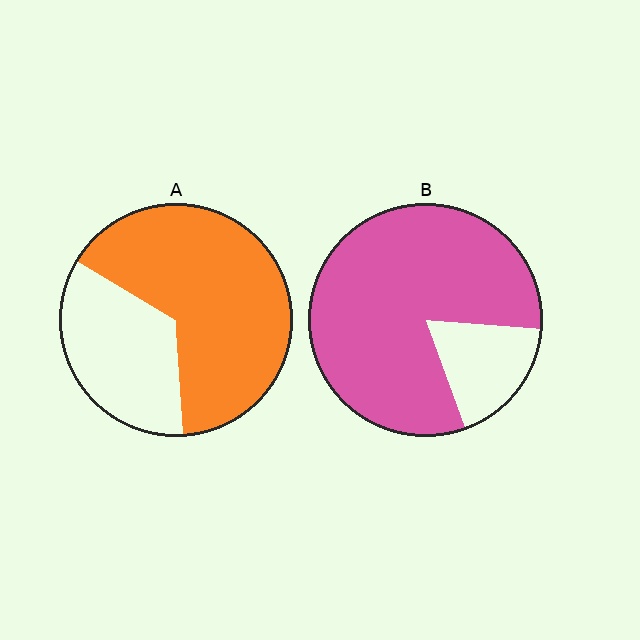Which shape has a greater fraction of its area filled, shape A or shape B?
Shape B.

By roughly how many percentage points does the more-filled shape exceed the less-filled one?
By roughly 15 percentage points (B over A).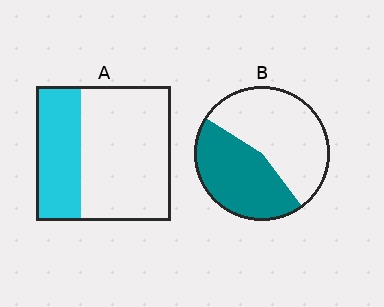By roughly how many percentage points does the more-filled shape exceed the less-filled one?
By roughly 10 percentage points (B over A).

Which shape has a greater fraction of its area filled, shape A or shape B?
Shape B.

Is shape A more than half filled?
No.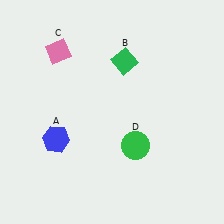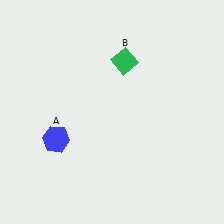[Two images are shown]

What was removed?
The pink diamond (C), the green circle (D) were removed in Image 2.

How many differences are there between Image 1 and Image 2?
There are 2 differences between the two images.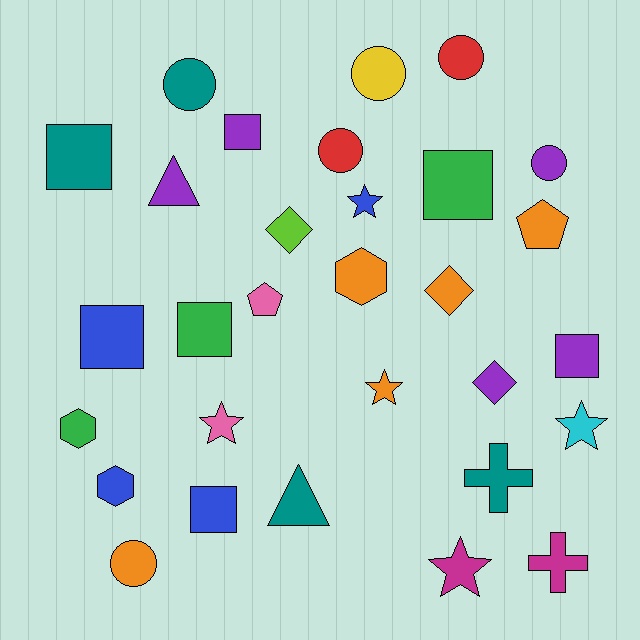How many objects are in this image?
There are 30 objects.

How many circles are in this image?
There are 6 circles.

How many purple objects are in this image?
There are 5 purple objects.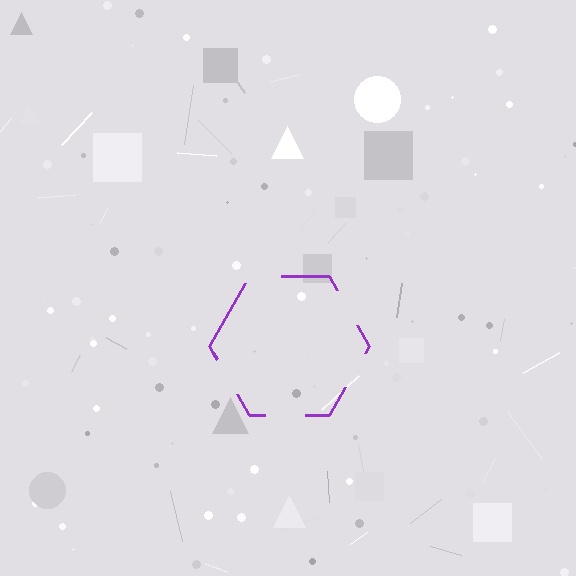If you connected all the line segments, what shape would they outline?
They would outline a hexagon.